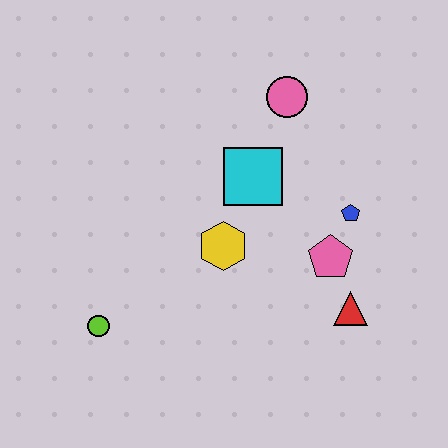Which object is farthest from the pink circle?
The lime circle is farthest from the pink circle.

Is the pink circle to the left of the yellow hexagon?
No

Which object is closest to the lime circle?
The yellow hexagon is closest to the lime circle.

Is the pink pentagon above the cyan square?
No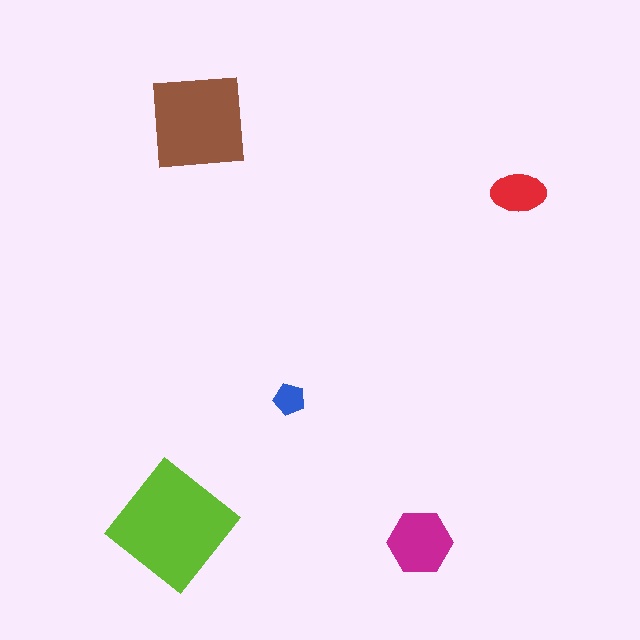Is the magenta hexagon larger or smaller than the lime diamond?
Smaller.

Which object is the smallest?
The blue pentagon.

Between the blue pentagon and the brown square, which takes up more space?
The brown square.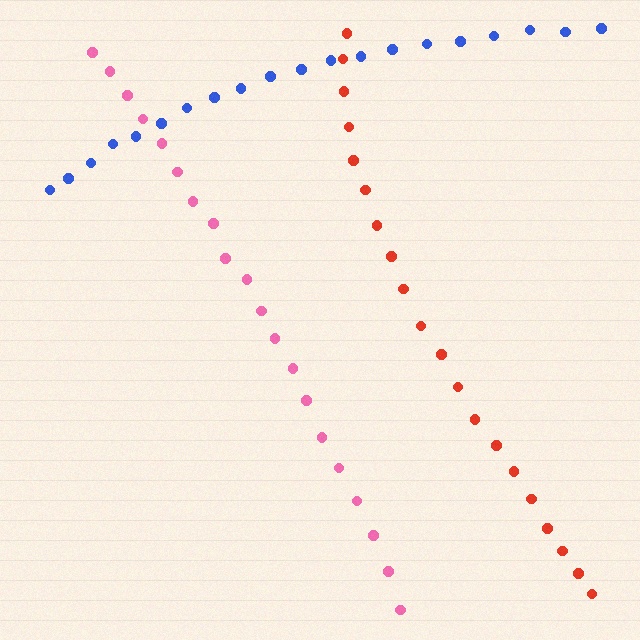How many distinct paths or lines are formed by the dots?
There are 3 distinct paths.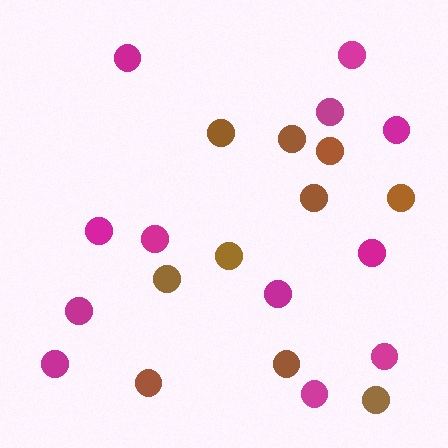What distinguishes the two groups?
There are 2 groups: one group of brown circles (10) and one group of magenta circles (12).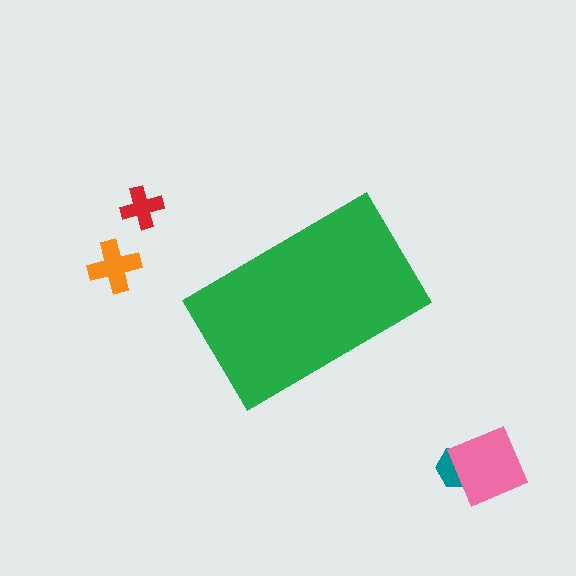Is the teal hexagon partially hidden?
No, the teal hexagon is fully visible.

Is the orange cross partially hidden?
No, the orange cross is fully visible.